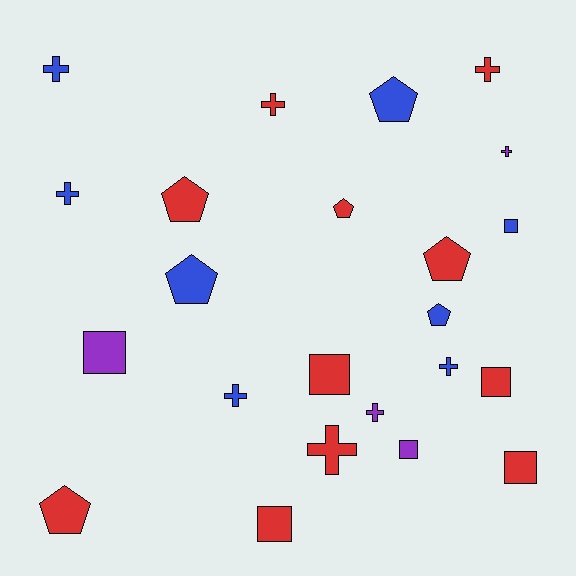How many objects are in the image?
There are 23 objects.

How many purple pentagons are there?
There are no purple pentagons.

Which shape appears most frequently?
Cross, with 9 objects.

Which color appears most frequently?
Red, with 11 objects.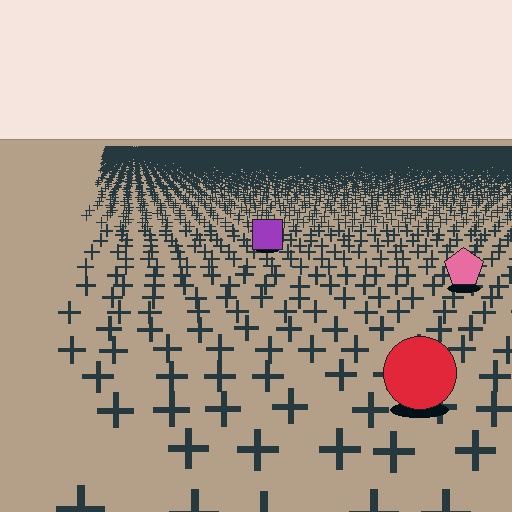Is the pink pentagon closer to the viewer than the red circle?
No. The red circle is closer — you can tell from the texture gradient: the ground texture is coarser near it.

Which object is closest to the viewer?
The red circle is closest. The texture marks near it are larger and more spread out.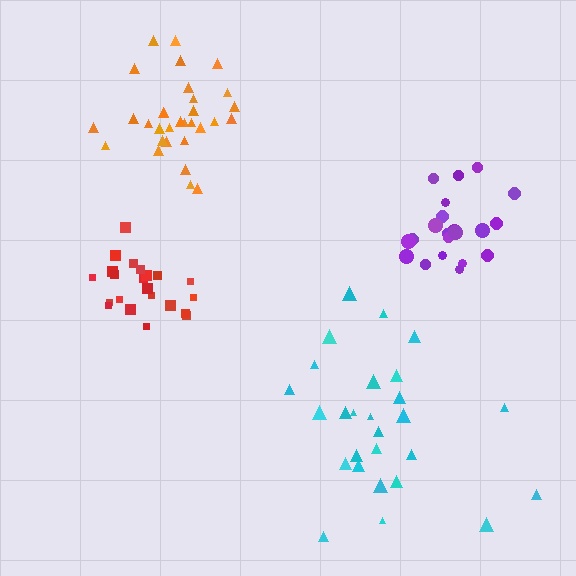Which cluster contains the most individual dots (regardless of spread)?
Orange (31).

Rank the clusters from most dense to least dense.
red, purple, orange, cyan.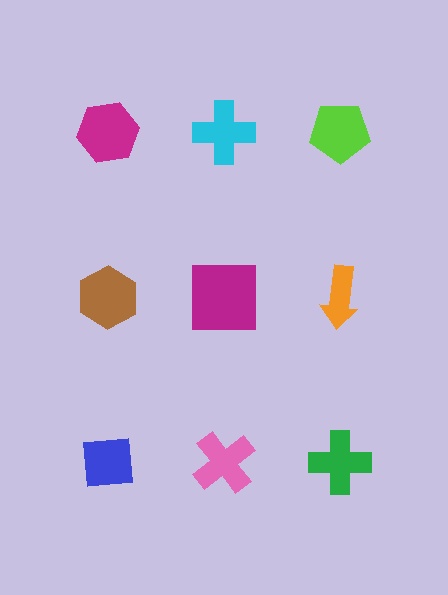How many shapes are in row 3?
3 shapes.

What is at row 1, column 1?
A magenta hexagon.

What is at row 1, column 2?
A cyan cross.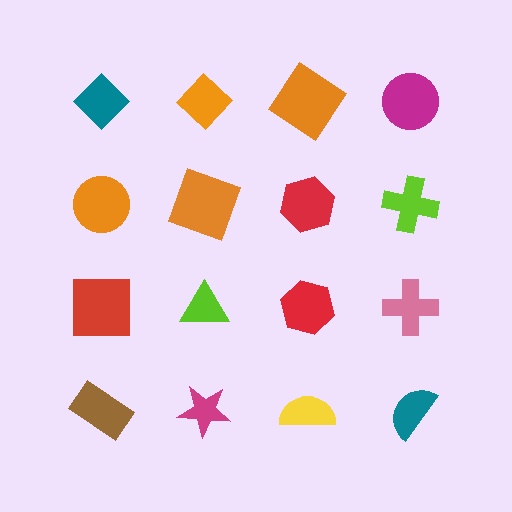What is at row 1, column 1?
A teal diamond.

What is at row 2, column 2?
An orange square.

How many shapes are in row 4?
4 shapes.